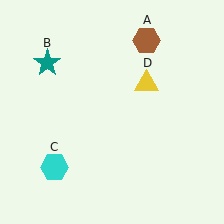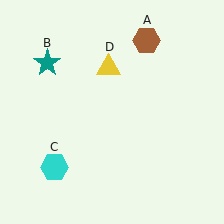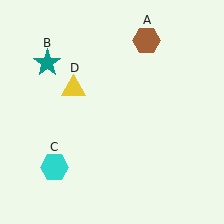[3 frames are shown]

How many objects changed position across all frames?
1 object changed position: yellow triangle (object D).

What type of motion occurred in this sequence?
The yellow triangle (object D) rotated counterclockwise around the center of the scene.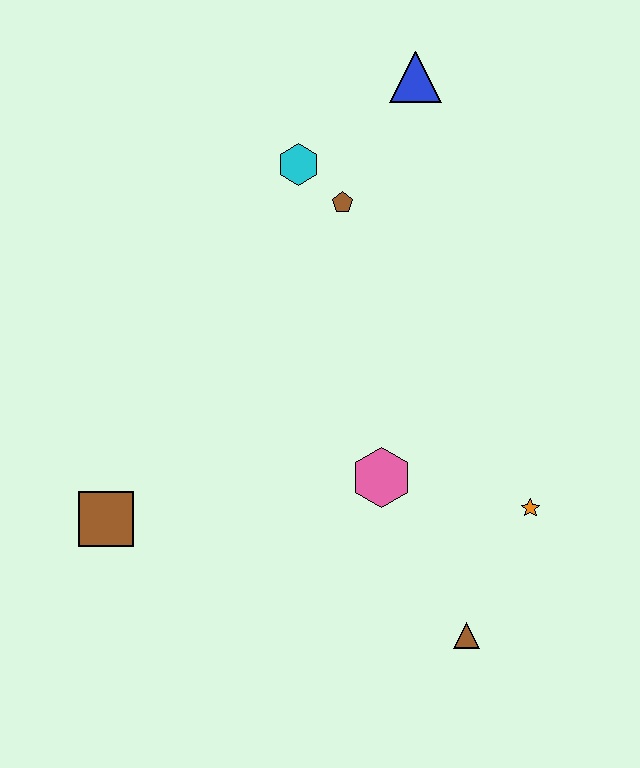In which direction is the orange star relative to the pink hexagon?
The orange star is to the right of the pink hexagon.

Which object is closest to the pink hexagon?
The orange star is closest to the pink hexagon.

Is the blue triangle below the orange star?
No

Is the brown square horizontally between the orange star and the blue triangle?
No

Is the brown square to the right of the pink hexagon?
No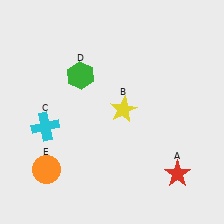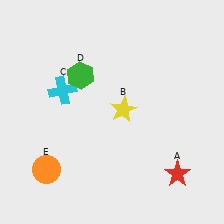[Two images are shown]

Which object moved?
The cyan cross (C) moved up.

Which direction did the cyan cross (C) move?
The cyan cross (C) moved up.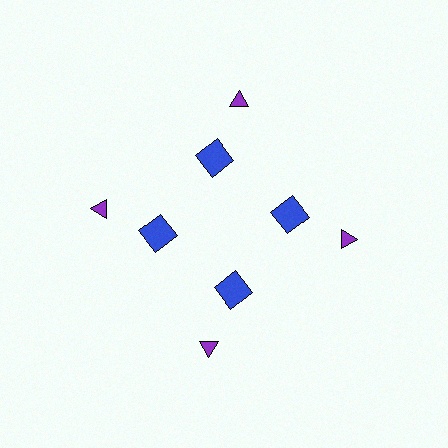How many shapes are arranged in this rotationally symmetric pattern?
There are 8 shapes, arranged in 4 groups of 2.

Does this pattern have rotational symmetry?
Yes, this pattern has 4-fold rotational symmetry. It looks the same after rotating 90 degrees around the center.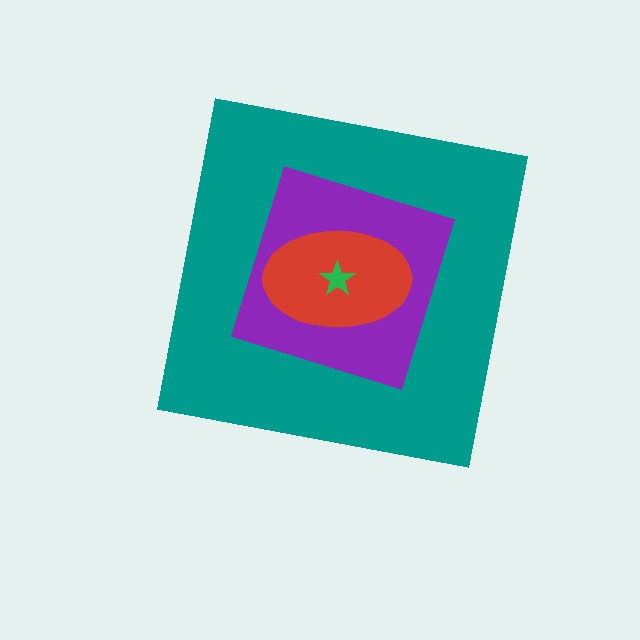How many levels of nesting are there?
4.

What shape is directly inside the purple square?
The red ellipse.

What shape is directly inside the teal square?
The purple square.